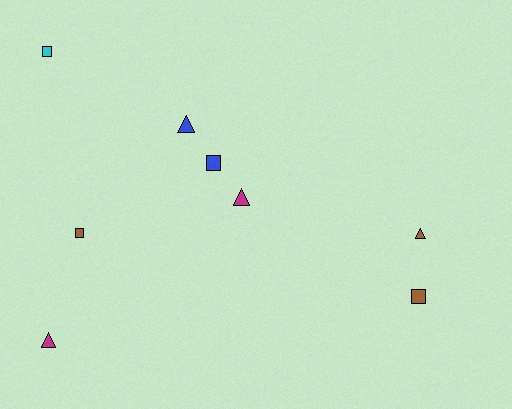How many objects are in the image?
There are 8 objects.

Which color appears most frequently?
Brown, with 3 objects.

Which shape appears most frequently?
Square, with 4 objects.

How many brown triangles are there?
There is 1 brown triangle.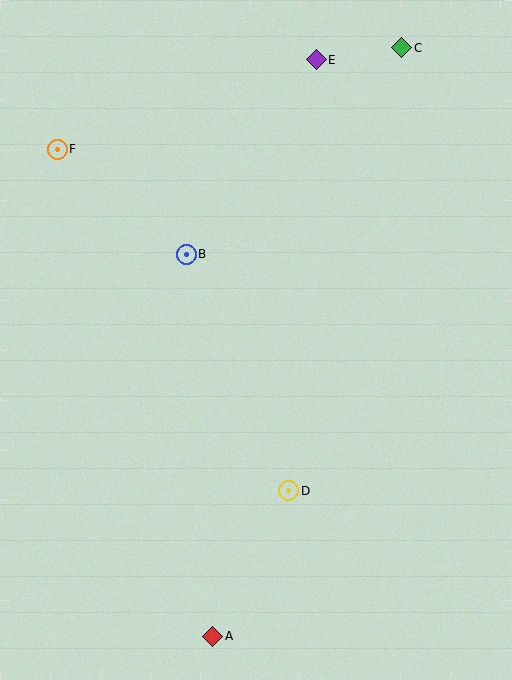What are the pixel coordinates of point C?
Point C is at (402, 48).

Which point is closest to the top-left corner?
Point F is closest to the top-left corner.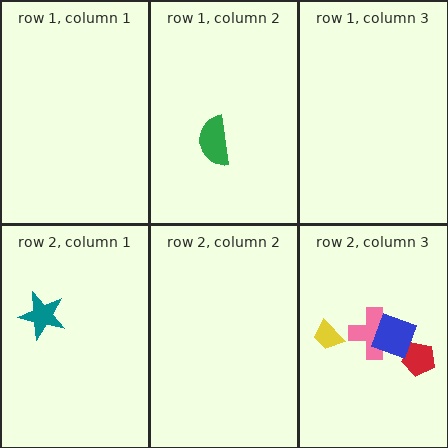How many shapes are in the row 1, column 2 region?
1.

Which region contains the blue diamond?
The row 2, column 3 region.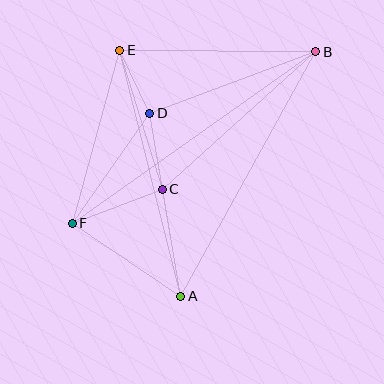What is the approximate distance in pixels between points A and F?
The distance between A and F is approximately 131 pixels.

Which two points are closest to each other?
Points D and E are closest to each other.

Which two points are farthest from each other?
Points B and F are farthest from each other.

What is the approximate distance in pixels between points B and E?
The distance between B and E is approximately 196 pixels.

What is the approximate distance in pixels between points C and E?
The distance between C and E is approximately 145 pixels.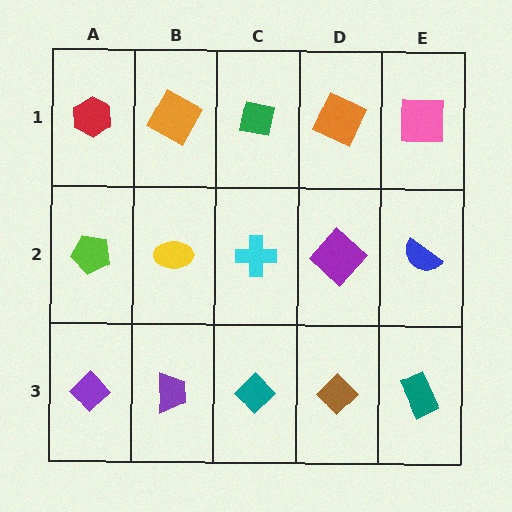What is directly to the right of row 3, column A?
A purple trapezoid.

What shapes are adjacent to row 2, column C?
A green square (row 1, column C), a teal diamond (row 3, column C), a yellow ellipse (row 2, column B), a purple diamond (row 2, column D).